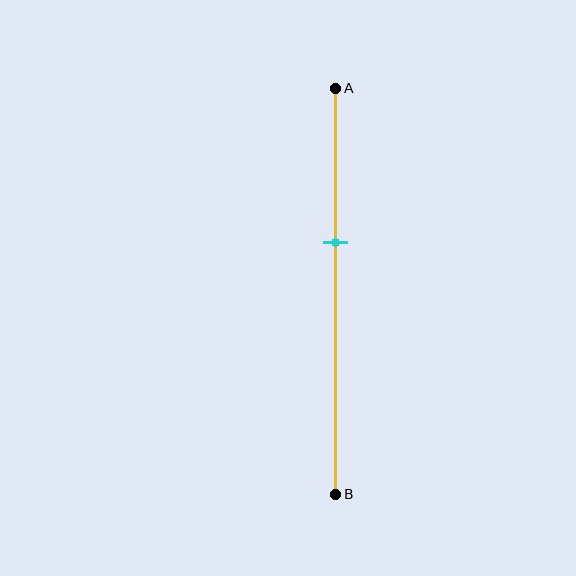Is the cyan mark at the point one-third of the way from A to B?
No, the mark is at about 40% from A, not at the 33% one-third point.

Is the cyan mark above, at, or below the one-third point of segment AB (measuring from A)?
The cyan mark is below the one-third point of segment AB.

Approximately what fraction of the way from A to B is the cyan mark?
The cyan mark is approximately 40% of the way from A to B.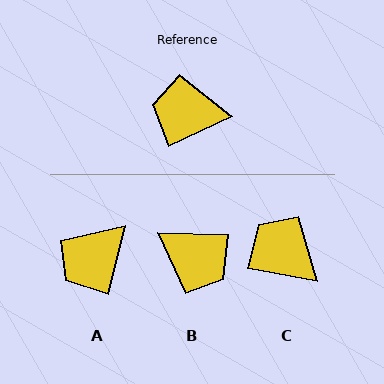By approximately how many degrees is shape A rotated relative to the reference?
Approximately 51 degrees counter-clockwise.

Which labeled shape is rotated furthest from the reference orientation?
B, about 153 degrees away.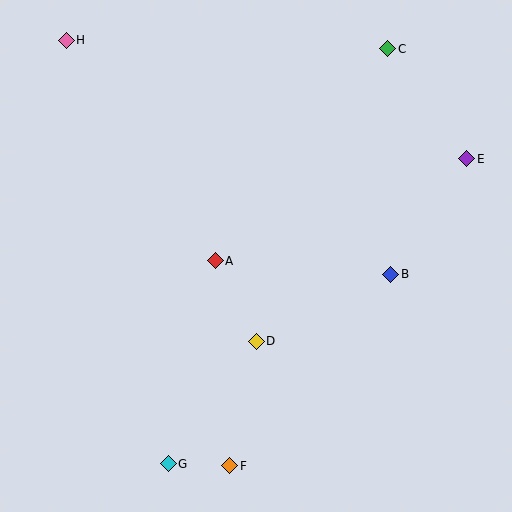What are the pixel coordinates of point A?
Point A is at (215, 261).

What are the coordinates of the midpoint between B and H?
The midpoint between B and H is at (229, 157).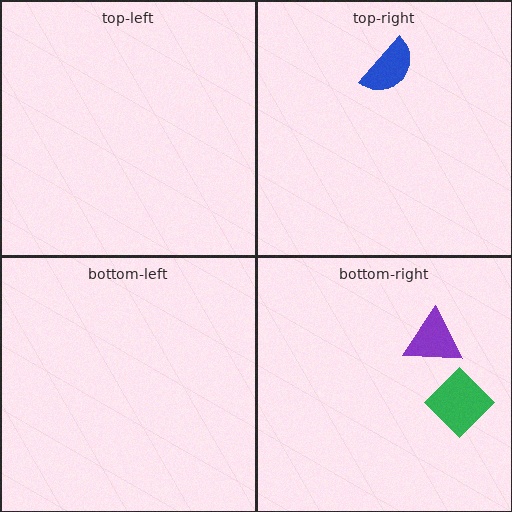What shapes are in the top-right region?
The blue semicircle.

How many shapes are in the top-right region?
1.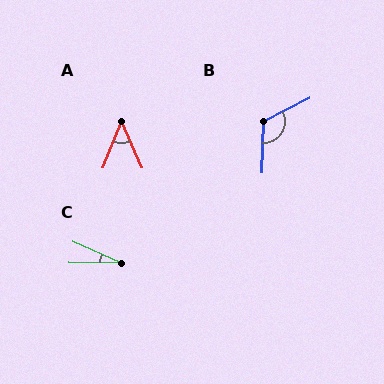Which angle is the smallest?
C, at approximately 24 degrees.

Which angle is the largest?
B, at approximately 118 degrees.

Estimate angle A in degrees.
Approximately 45 degrees.